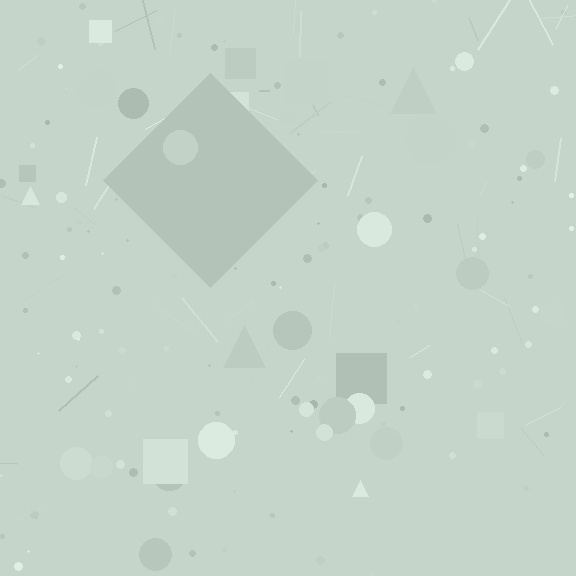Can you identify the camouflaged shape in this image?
The camouflaged shape is a diamond.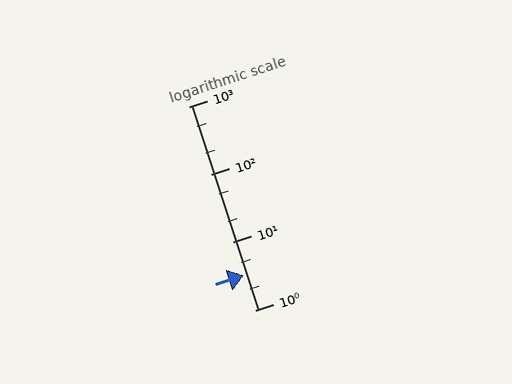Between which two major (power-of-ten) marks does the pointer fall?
The pointer is between 1 and 10.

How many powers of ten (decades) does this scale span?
The scale spans 3 decades, from 1 to 1000.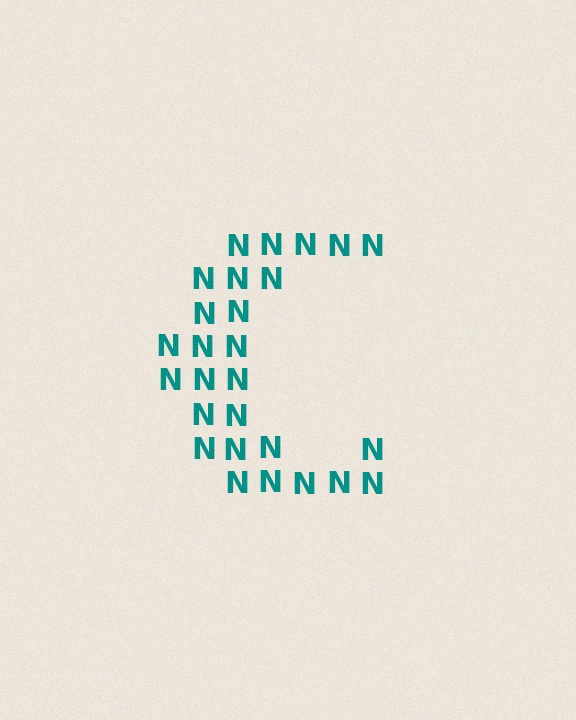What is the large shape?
The large shape is the letter C.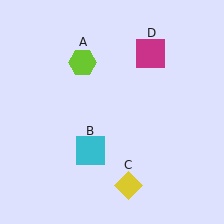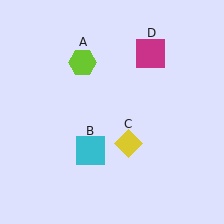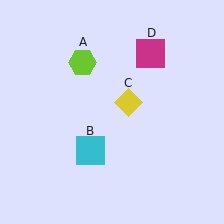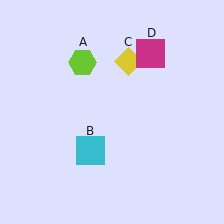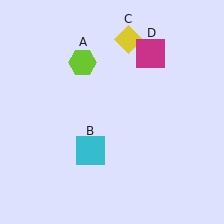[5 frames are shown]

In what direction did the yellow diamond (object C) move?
The yellow diamond (object C) moved up.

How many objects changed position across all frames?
1 object changed position: yellow diamond (object C).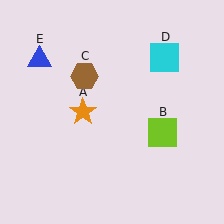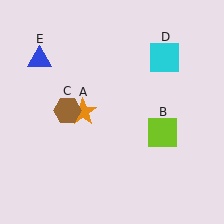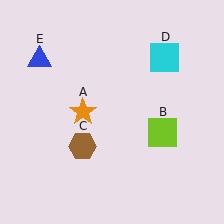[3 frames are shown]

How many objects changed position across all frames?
1 object changed position: brown hexagon (object C).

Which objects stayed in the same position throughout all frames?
Orange star (object A) and lime square (object B) and cyan square (object D) and blue triangle (object E) remained stationary.